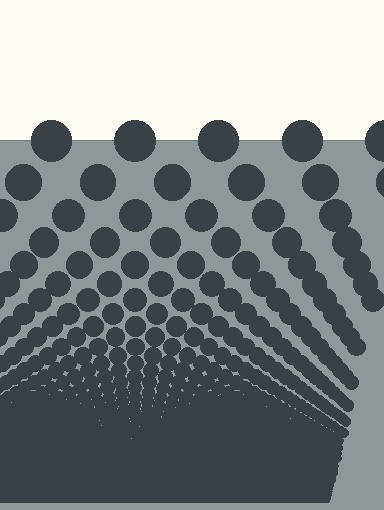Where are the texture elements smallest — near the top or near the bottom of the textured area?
Near the bottom.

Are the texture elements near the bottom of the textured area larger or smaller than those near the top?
Smaller. The gradient is inverted — elements near the bottom are smaller and denser.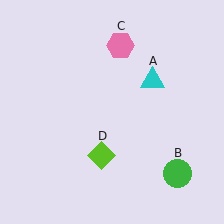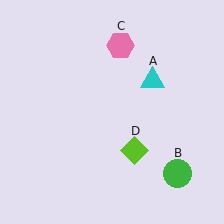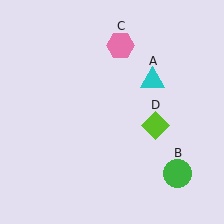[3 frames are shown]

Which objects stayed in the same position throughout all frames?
Cyan triangle (object A) and green circle (object B) and pink hexagon (object C) remained stationary.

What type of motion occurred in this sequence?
The lime diamond (object D) rotated counterclockwise around the center of the scene.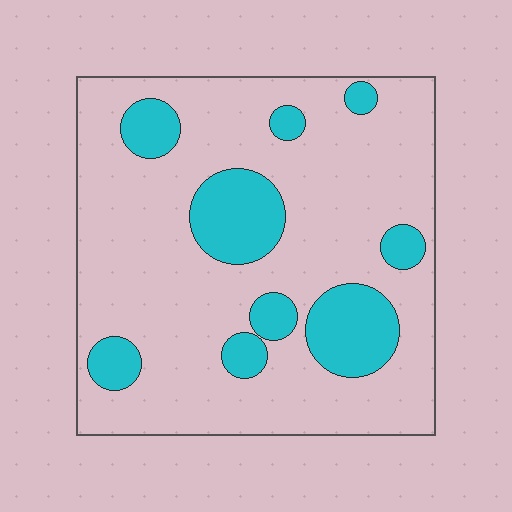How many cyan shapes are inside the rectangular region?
9.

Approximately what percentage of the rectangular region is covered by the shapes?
Approximately 20%.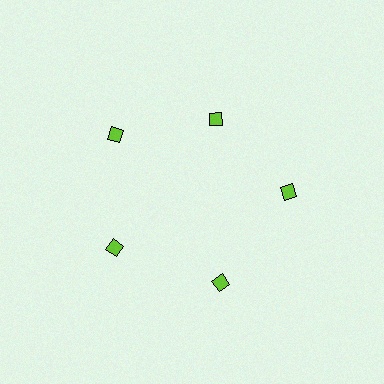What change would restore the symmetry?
The symmetry would be restored by moving it outward, back onto the ring so that all 5 diamonds sit at equal angles and equal distance from the center.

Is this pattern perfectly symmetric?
No. The 5 lime diamonds are arranged in a ring, but one element near the 1 o'clock position is pulled inward toward the center, breaking the 5-fold rotational symmetry.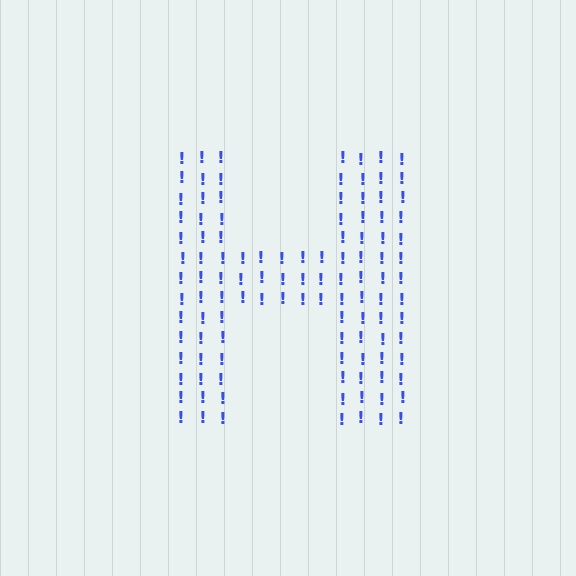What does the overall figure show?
The overall figure shows the letter H.